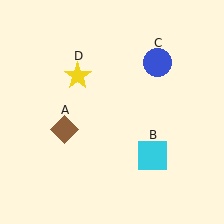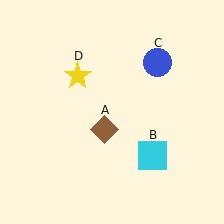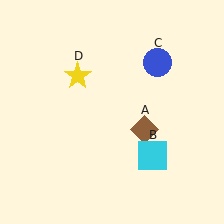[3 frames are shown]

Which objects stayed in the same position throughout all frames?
Cyan square (object B) and blue circle (object C) and yellow star (object D) remained stationary.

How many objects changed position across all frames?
1 object changed position: brown diamond (object A).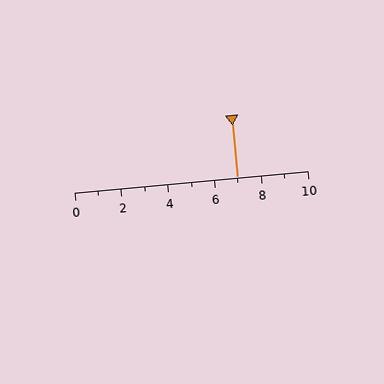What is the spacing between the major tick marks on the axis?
The major ticks are spaced 2 apart.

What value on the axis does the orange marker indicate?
The marker indicates approximately 7.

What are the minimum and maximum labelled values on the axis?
The axis runs from 0 to 10.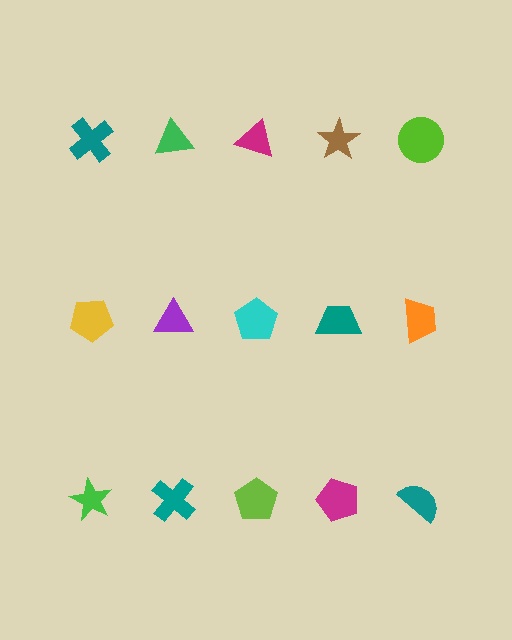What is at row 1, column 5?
A lime circle.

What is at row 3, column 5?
A teal semicircle.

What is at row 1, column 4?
A brown star.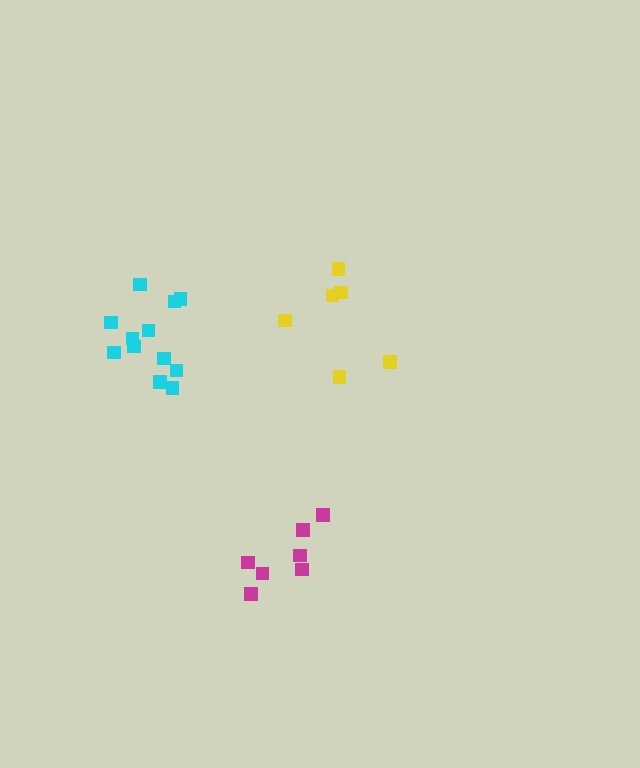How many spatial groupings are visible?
There are 3 spatial groupings.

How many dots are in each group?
Group 1: 7 dots, Group 2: 6 dots, Group 3: 12 dots (25 total).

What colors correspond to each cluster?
The clusters are colored: magenta, yellow, cyan.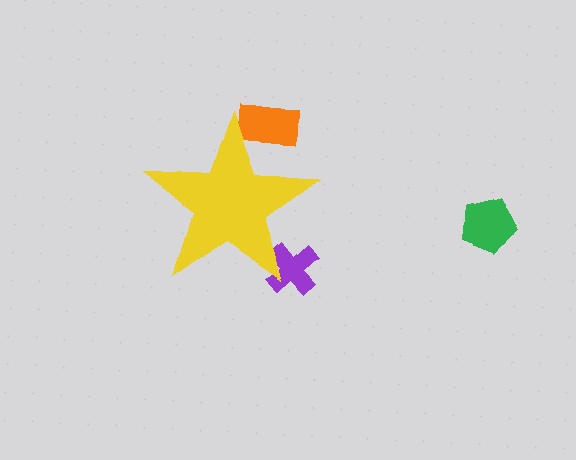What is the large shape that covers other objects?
A yellow star.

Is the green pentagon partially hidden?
No, the green pentagon is fully visible.